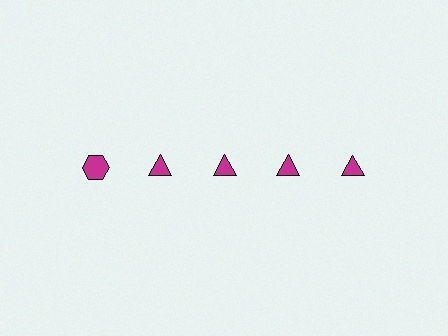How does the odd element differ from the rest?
It has a different shape: hexagon instead of triangle.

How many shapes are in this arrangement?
There are 5 shapes arranged in a grid pattern.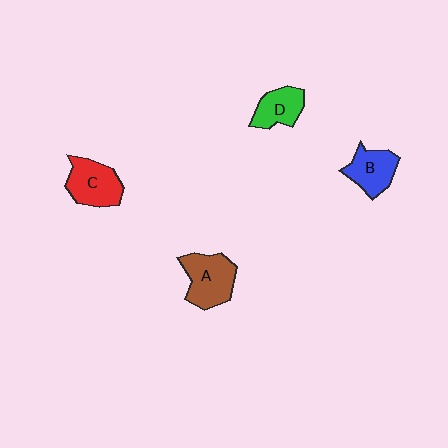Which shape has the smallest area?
Shape D (green).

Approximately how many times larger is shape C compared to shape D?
Approximately 1.3 times.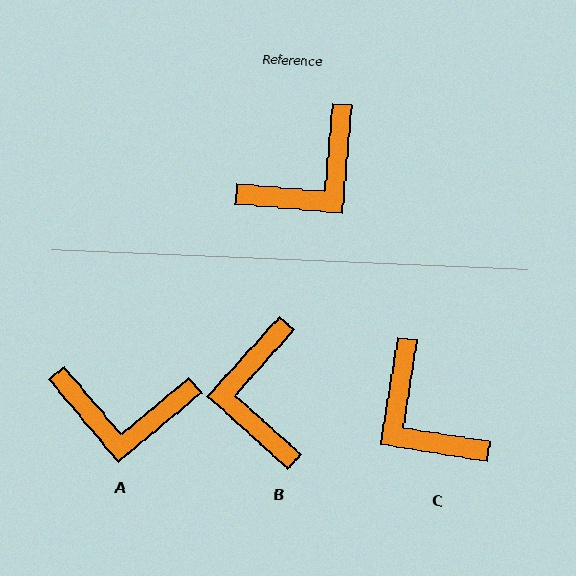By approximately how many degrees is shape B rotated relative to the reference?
Approximately 127 degrees clockwise.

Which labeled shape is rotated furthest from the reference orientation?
B, about 127 degrees away.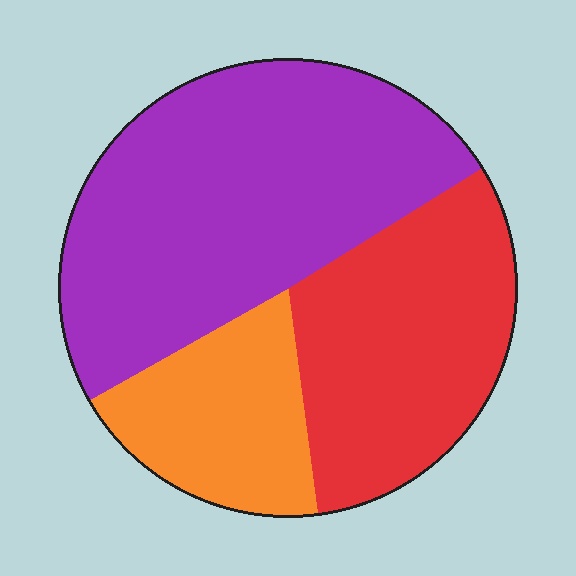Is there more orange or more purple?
Purple.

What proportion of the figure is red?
Red covers 32% of the figure.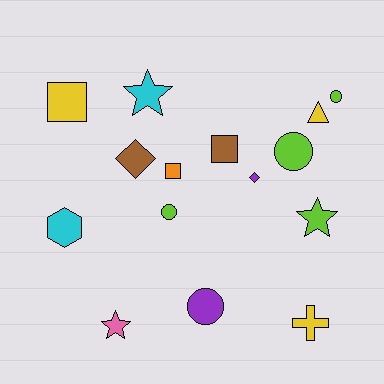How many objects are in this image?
There are 15 objects.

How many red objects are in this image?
There are no red objects.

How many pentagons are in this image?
There are no pentagons.